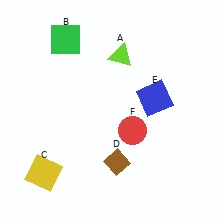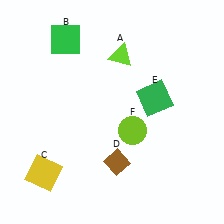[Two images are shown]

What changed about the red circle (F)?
In Image 1, F is red. In Image 2, it changed to lime.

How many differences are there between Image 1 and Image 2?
There are 2 differences between the two images.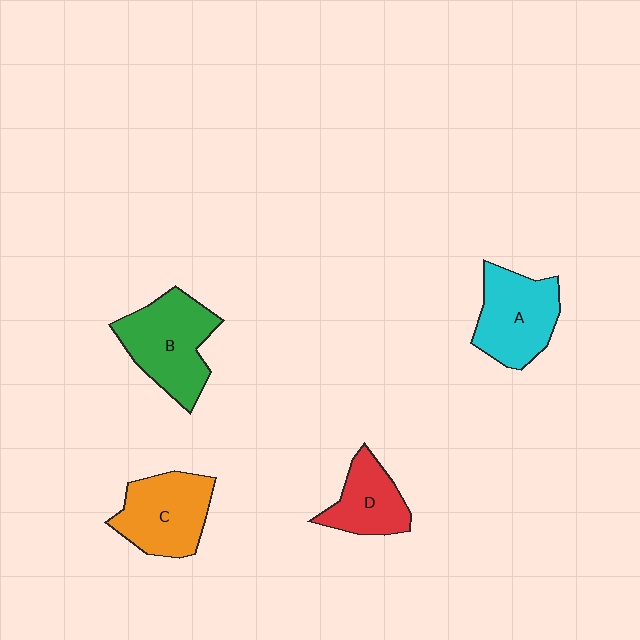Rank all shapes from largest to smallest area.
From largest to smallest: B (green), A (cyan), C (orange), D (red).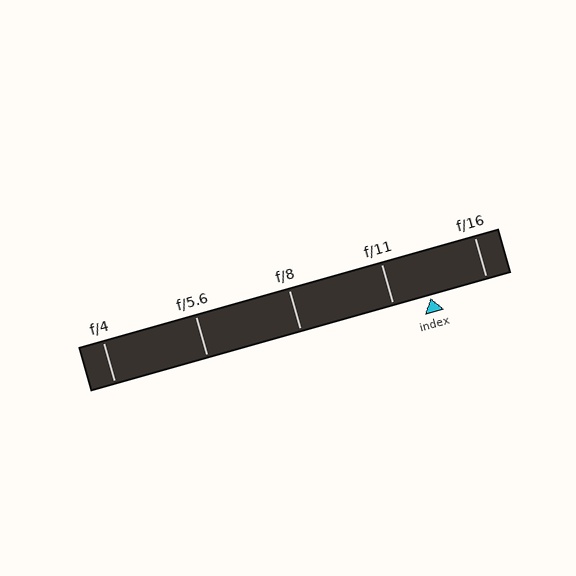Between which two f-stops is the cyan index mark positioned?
The index mark is between f/11 and f/16.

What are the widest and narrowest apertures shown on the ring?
The widest aperture shown is f/4 and the narrowest is f/16.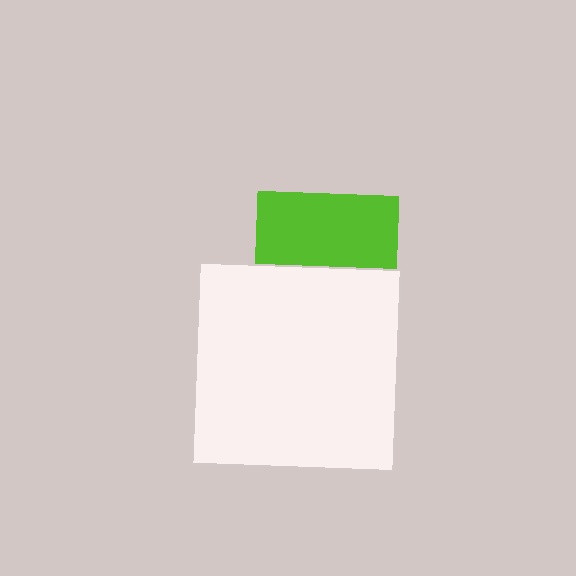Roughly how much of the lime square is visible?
About half of it is visible (roughly 52%).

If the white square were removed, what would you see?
You would see the complete lime square.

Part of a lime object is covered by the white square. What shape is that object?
It is a square.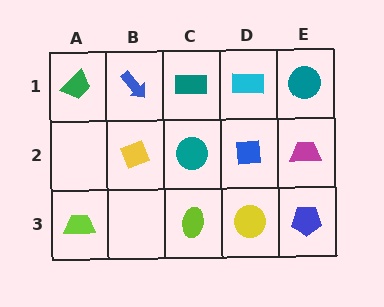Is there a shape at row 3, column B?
No, that cell is empty.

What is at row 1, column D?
A cyan rectangle.